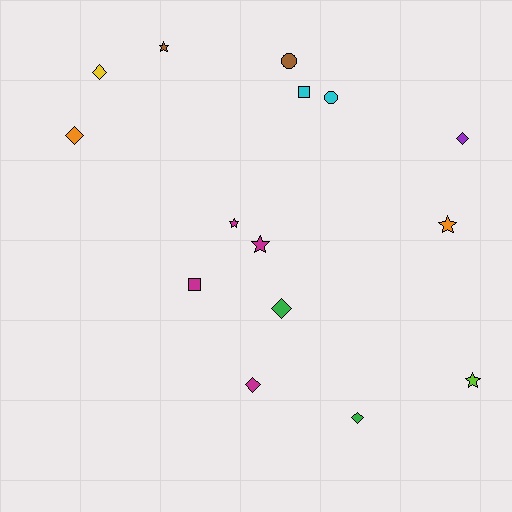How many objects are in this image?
There are 15 objects.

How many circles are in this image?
There are 2 circles.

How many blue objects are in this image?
There are no blue objects.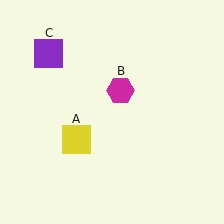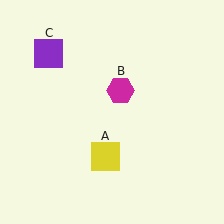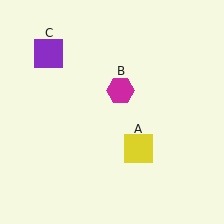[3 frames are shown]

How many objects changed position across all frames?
1 object changed position: yellow square (object A).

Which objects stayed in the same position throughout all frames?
Magenta hexagon (object B) and purple square (object C) remained stationary.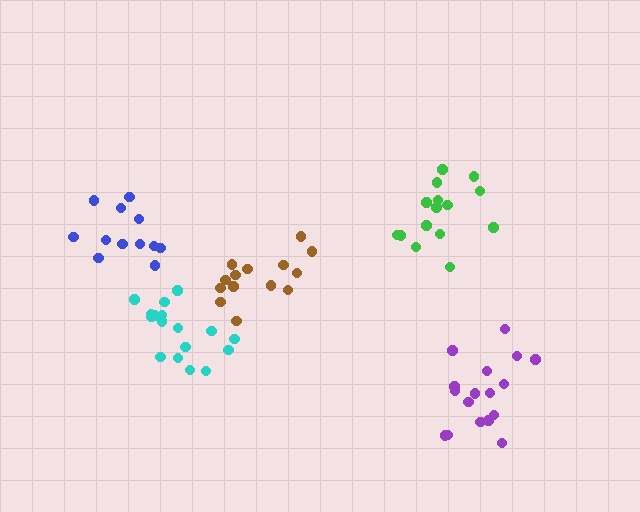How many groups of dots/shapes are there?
There are 5 groups.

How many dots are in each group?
Group 1: 15 dots, Group 2: 17 dots, Group 3: 17 dots, Group 4: 12 dots, Group 5: 15 dots (76 total).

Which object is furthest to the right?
The purple cluster is rightmost.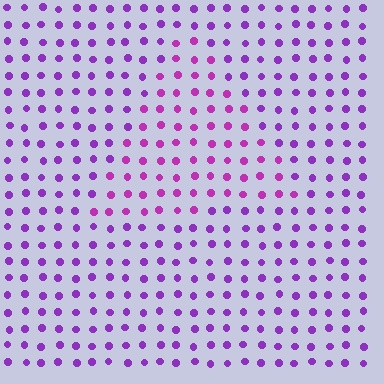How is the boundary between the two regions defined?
The boundary is defined purely by a slight shift in hue (about 25 degrees). Spacing, size, and orientation are identical on both sides.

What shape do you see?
I see a triangle.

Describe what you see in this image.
The image is filled with small purple elements in a uniform arrangement. A triangle-shaped region is visible where the elements are tinted to a slightly different hue, forming a subtle color boundary.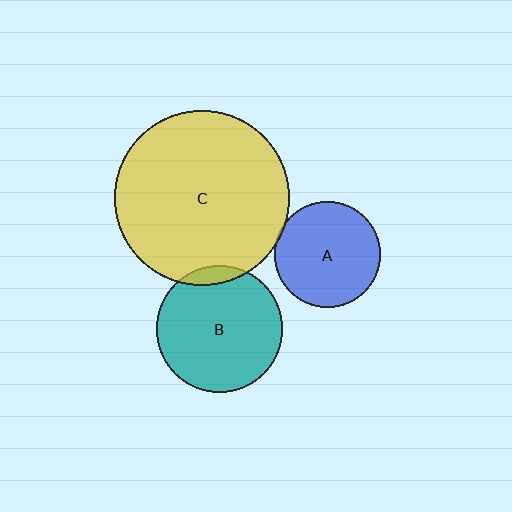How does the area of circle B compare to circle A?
Approximately 1.4 times.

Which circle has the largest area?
Circle C (yellow).